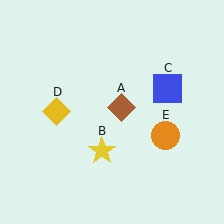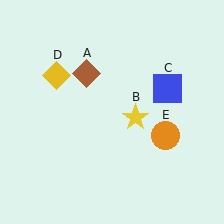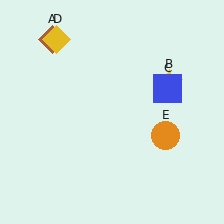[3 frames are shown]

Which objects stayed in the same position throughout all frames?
Blue square (object C) and orange circle (object E) remained stationary.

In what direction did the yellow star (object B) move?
The yellow star (object B) moved up and to the right.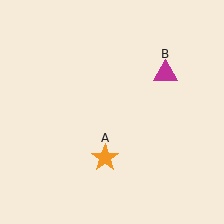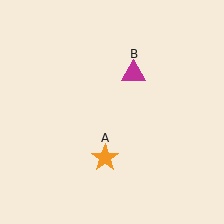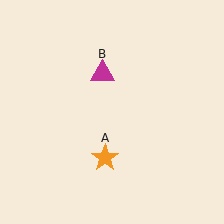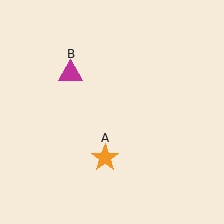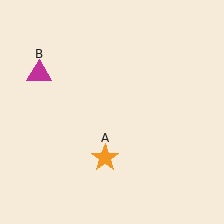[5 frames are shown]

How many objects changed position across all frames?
1 object changed position: magenta triangle (object B).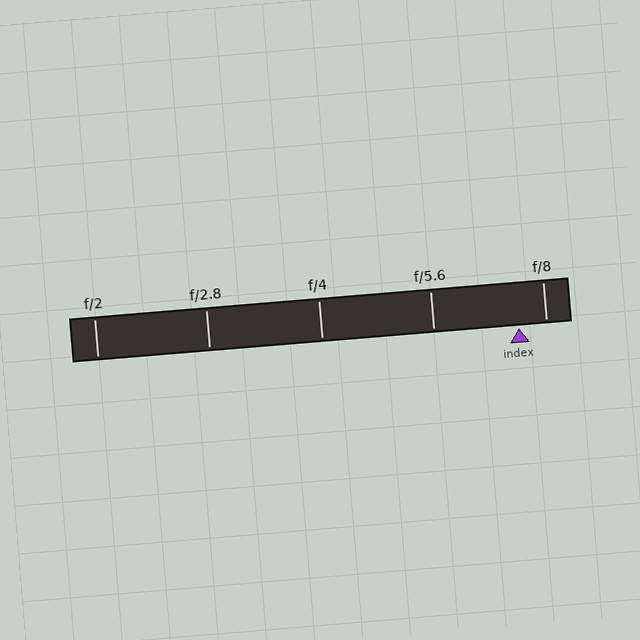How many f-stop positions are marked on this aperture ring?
There are 5 f-stop positions marked.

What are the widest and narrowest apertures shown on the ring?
The widest aperture shown is f/2 and the narrowest is f/8.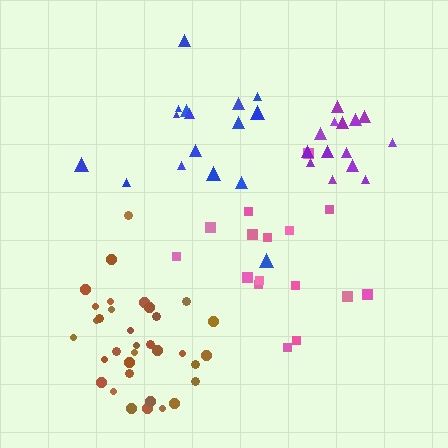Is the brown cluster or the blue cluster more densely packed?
Brown.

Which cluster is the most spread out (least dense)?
Pink.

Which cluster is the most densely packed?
Purple.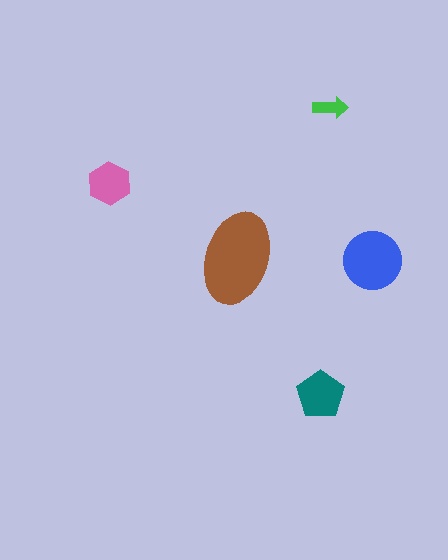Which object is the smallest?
The green arrow.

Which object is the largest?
The brown ellipse.